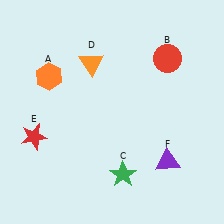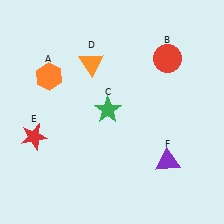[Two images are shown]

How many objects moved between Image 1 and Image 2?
1 object moved between the two images.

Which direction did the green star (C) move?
The green star (C) moved up.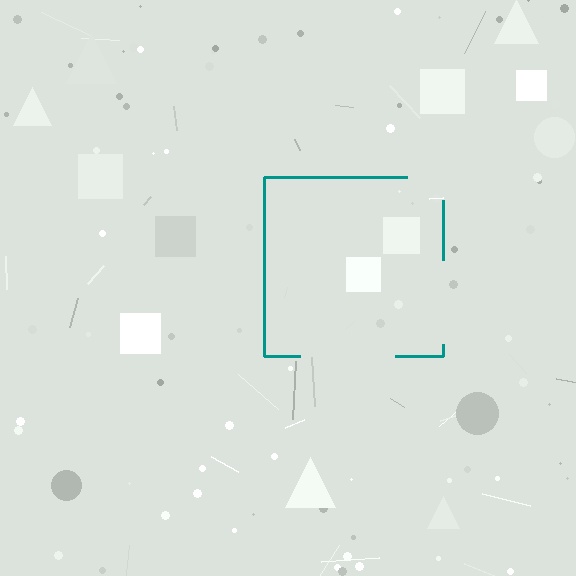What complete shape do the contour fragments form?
The contour fragments form a square.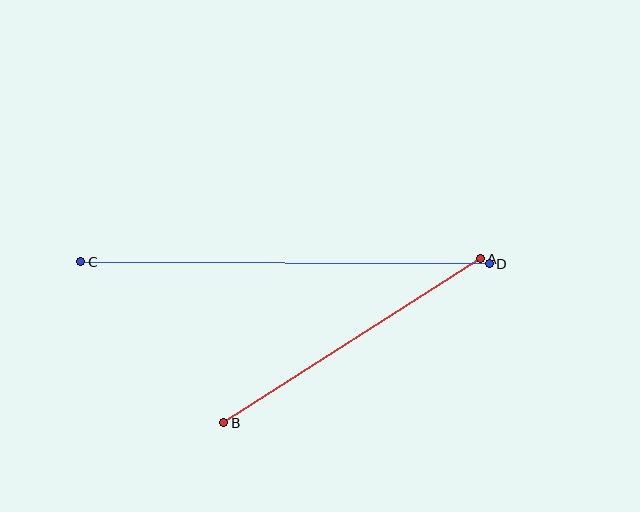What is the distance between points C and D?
The distance is approximately 408 pixels.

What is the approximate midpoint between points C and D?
The midpoint is at approximately (285, 263) pixels.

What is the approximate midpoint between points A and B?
The midpoint is at approximately (352, 341) pixels.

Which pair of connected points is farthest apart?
Points C and D are farthest apart.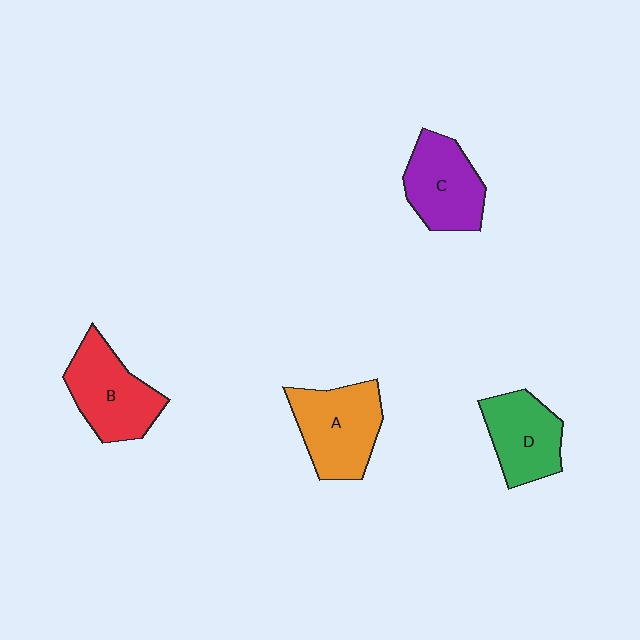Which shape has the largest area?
Shape A (orange).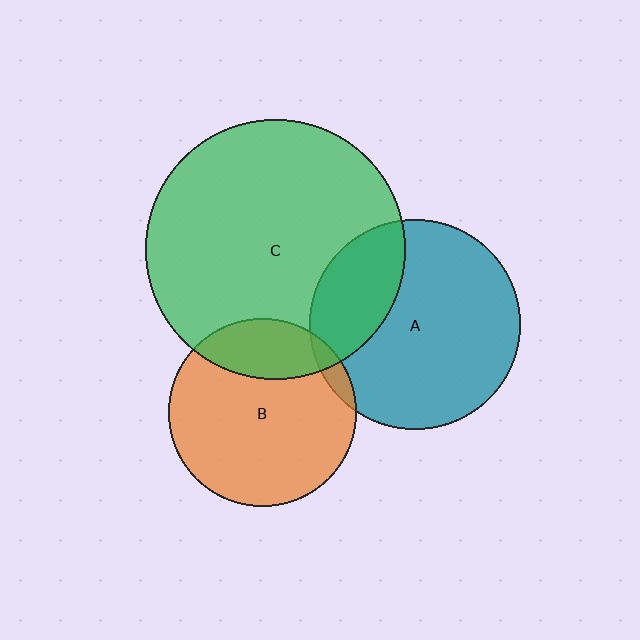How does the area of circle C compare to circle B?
Approximately 1.9 times.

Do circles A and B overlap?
Yes.